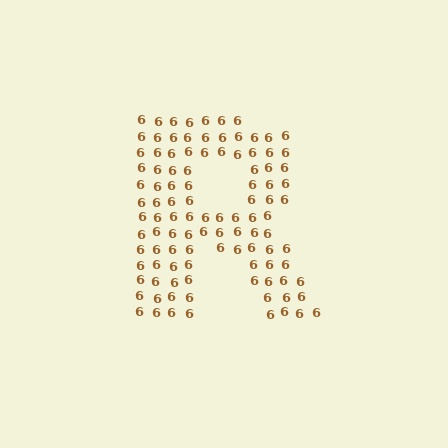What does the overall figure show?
The overall figure shows the letter R.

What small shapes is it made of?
It is made of small digit 6's.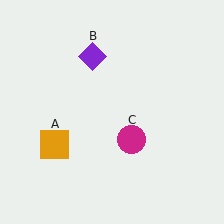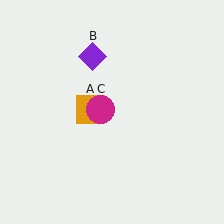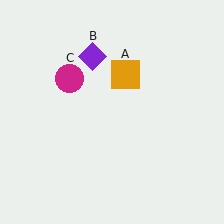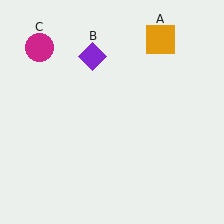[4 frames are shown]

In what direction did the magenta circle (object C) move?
The magenta circle (object C) moved up and to the left.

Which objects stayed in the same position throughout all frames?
Purple diamond (object B) remained stationary.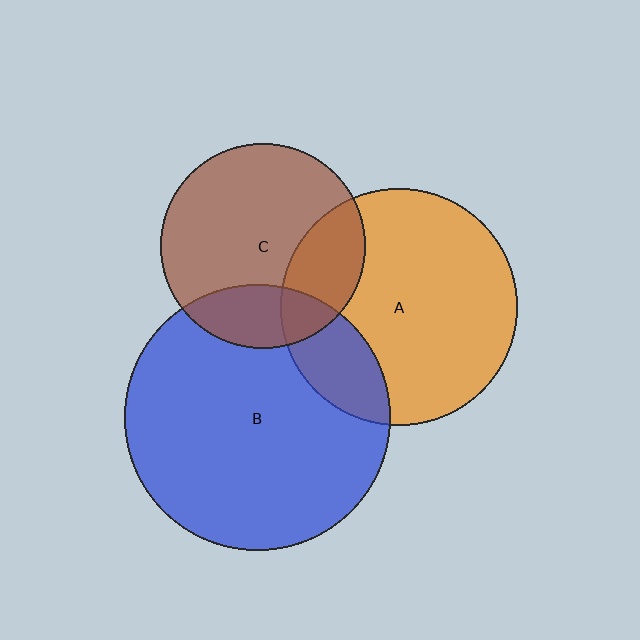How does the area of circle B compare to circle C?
Approximately 1.7 times.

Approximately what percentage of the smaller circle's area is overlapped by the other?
Approximately 20%.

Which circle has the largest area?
Circle B (blue).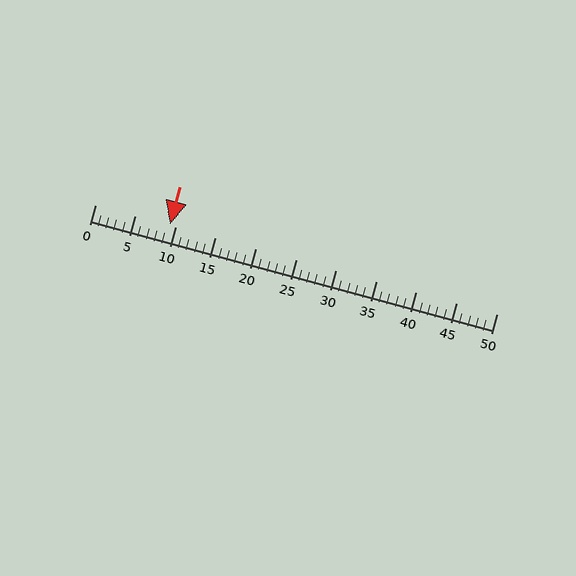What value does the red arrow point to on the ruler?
The red arrow points to approximately 9.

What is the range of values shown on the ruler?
The ruler shows values from 0 to 50.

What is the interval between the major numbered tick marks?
The major tick marks are spaced 5 units apart.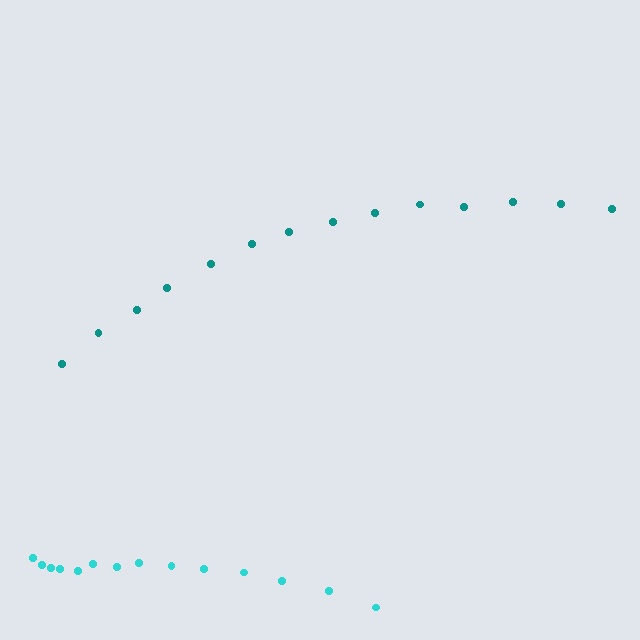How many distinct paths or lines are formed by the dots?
There are 2 distinct paths.